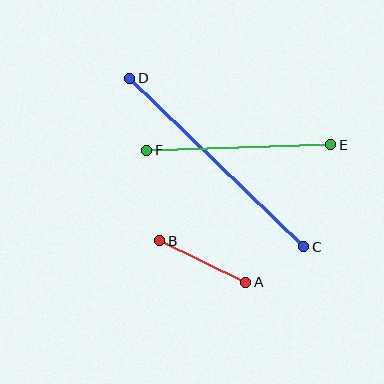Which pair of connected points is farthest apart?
Points C and D are farthest apart.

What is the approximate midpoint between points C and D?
The midpoint is at approximately (217, 163) pixels.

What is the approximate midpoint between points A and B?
The midpoint is at approximately (203, 262) pixels.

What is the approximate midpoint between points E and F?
The midpoint is at approximately (239, 148) pixels.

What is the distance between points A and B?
The distance is approximately 96 pixels.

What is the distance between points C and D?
The distance is approximately 242 pixels.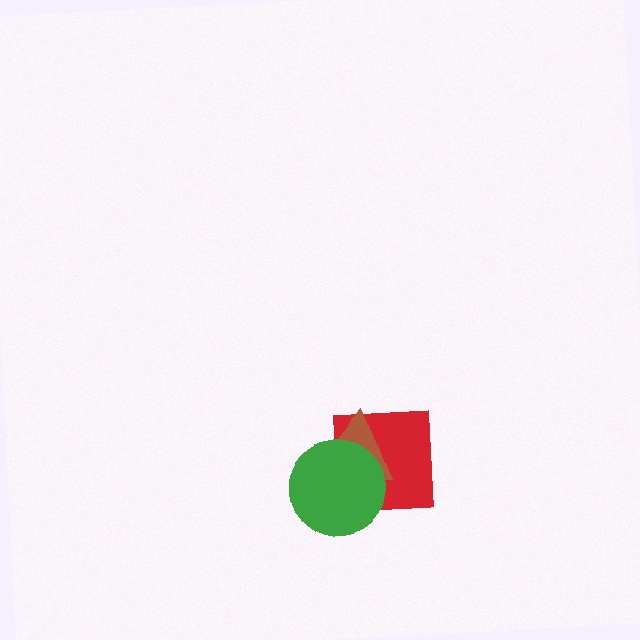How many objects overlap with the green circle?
2 objects overlap with the green circle.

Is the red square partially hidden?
Yes, it is partially covered by another shape.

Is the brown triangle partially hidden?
Yes, it is partially covered by another shape.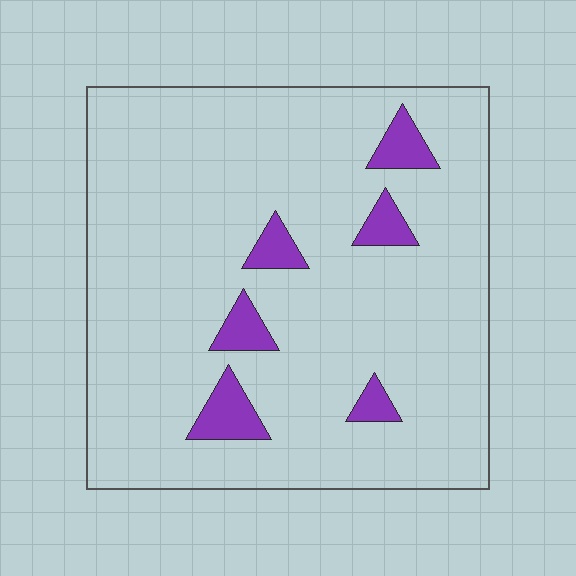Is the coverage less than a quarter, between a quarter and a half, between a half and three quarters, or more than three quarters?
Less than a quarter.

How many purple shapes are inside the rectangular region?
6.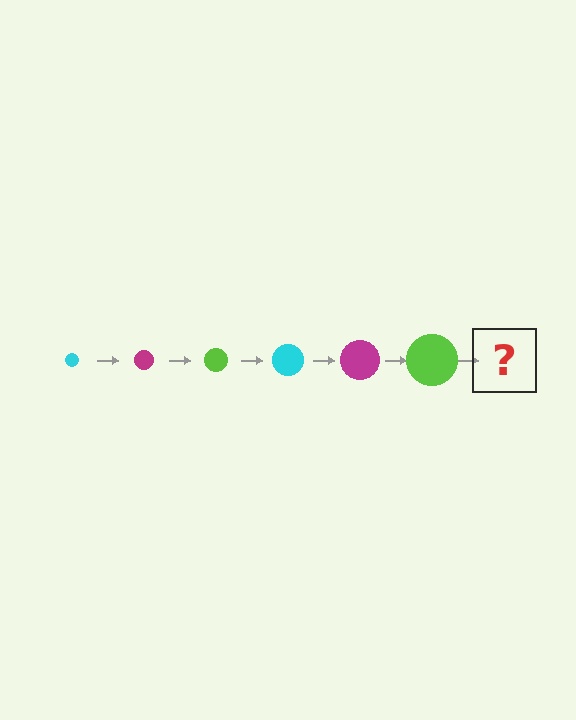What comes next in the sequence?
The next element should be a cyan circle, larger than the previous one.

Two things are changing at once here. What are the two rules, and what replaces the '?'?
The two rules are that the circle grows larger each step and the color cycles through cyan, magenta, and lime. The '?' should be a cyan circle, larger than the previous one.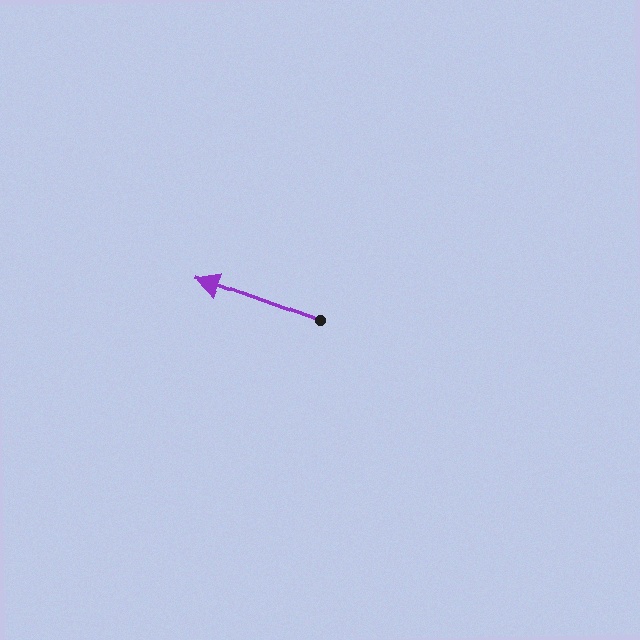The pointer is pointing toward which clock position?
Roughly 10 o'clock.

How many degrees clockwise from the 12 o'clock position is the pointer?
Approximately 290 degrees.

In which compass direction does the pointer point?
West.